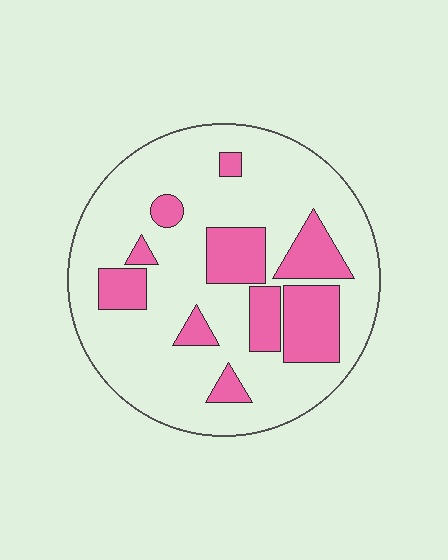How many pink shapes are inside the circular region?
10.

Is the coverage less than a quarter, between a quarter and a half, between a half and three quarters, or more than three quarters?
Less than a quarter.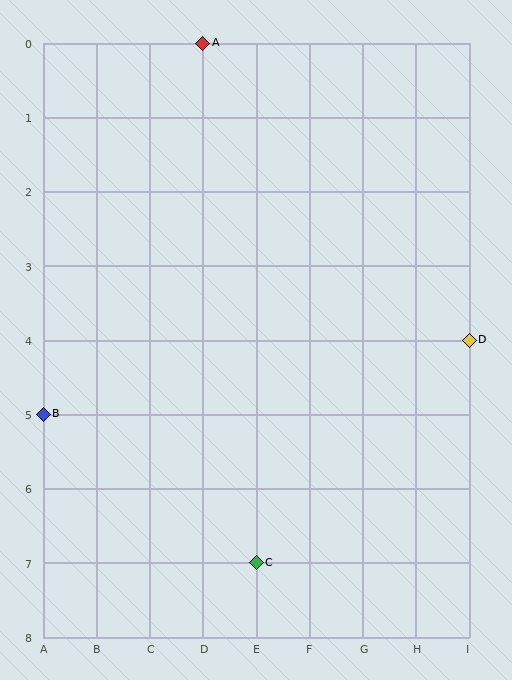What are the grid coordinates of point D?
Point D is at grid coordinates (I, 4).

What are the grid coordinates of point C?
Point C is at grid coordinates (E, 7).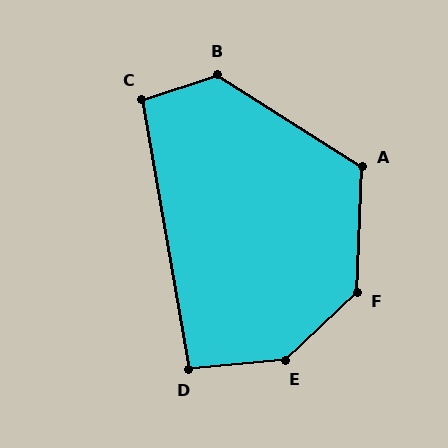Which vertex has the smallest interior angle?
D, at approximately 95 degrees.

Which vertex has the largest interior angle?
E, at approximately 142 degrees.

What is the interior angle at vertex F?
Approximately 136 degrees (obtuse).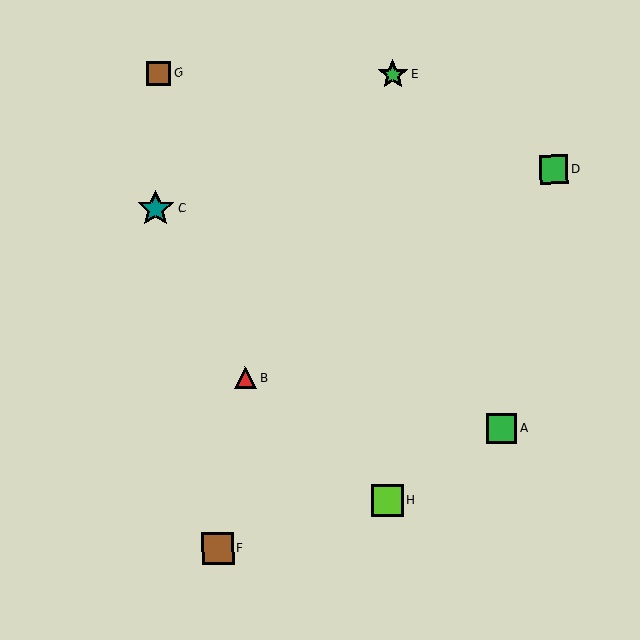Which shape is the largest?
The teal star (labeled C) is the largest.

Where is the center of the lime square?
The center of the lime square is at (387, 501).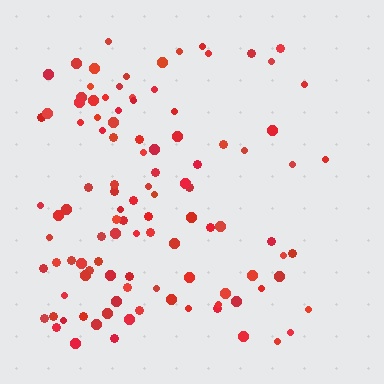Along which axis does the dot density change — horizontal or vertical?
Horizontal.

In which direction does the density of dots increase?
From right to left, with the left side densest.